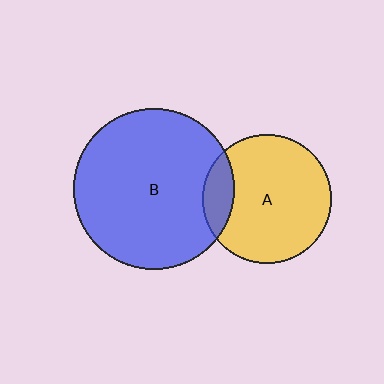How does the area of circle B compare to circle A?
Approximately 1.5 times.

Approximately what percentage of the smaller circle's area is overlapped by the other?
Approximately 15%.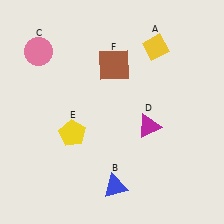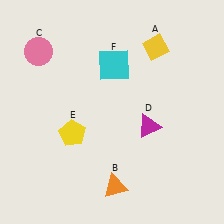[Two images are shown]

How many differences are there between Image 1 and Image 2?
There are 2 differences between the two images.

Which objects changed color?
B changed from blue to orange. F changed from brown to cyan.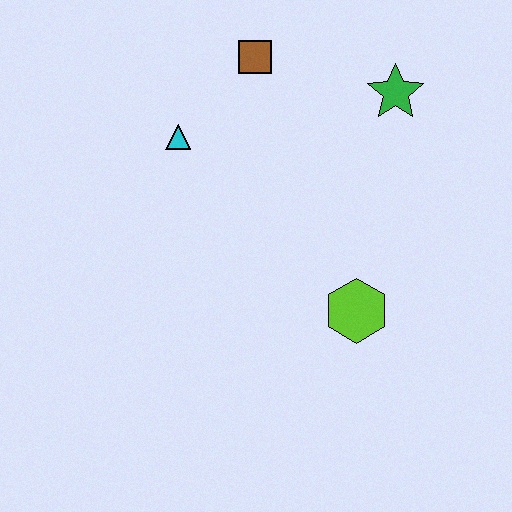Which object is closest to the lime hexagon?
The green star is closest to the lime hexagon.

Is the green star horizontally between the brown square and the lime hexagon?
No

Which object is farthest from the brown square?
The lime hexagon is farthest from the brown square.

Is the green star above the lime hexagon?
Yes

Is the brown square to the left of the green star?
Yes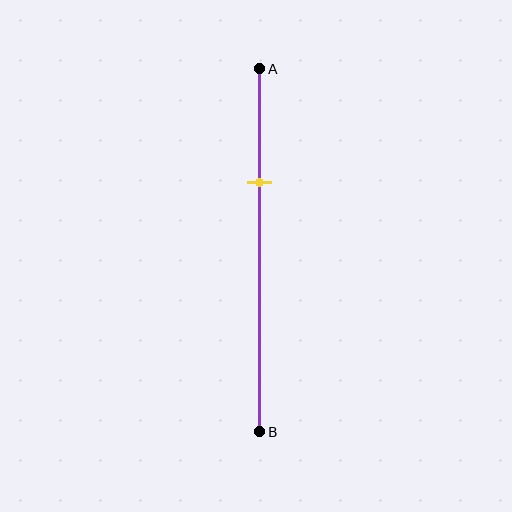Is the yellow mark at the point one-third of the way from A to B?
Yes, the mark is approximately at the one-third point.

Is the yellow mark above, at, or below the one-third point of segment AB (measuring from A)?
The yellow mark is approximately at the one-third point of segment AB.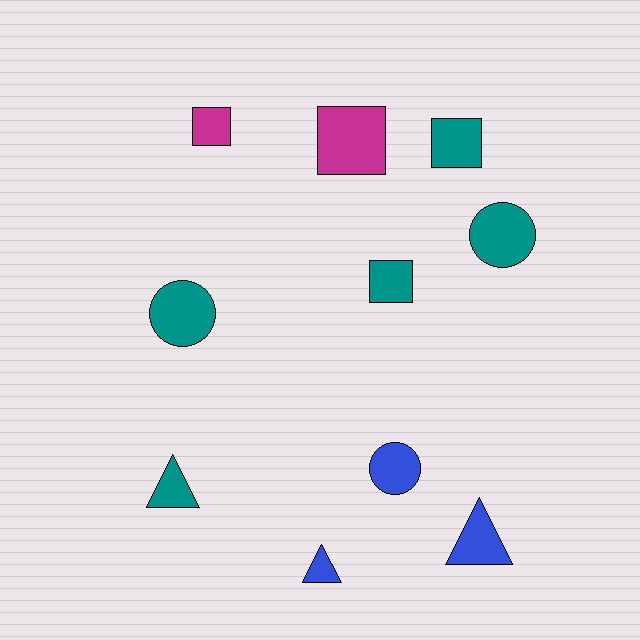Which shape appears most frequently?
Square, with 4 objects.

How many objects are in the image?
There are 10 objects.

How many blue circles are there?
There is 1 blue circle.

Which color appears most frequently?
Teal, with 5 objects.